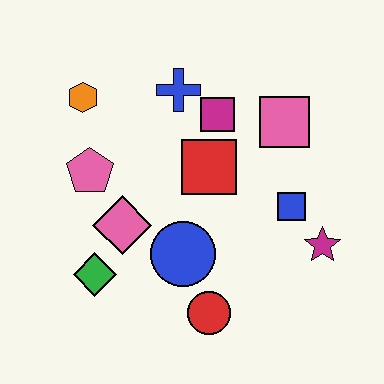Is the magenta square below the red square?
No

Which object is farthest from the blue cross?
The red circle is farthest from the blue cross.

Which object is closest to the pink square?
The magenta square is closest to the pink square.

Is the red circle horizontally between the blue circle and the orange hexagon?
No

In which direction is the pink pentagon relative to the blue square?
The pink pentagon is to the left of the blue square.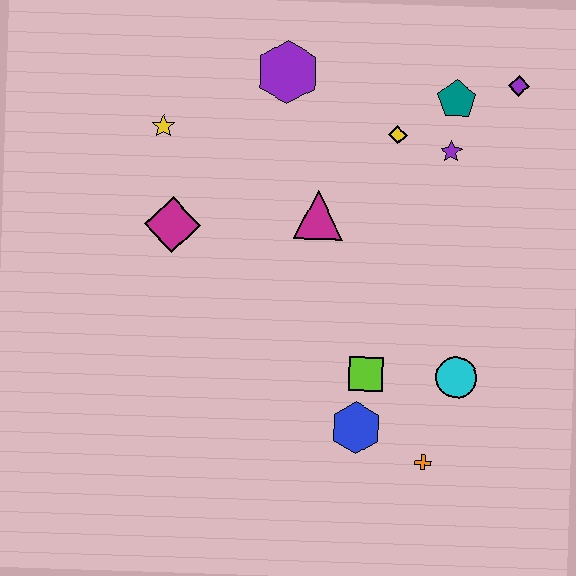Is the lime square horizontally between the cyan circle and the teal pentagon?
No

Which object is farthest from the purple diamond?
The orange cross is farthest from the purple diamond.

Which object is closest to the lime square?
The blue hexagon is closest to the lime square.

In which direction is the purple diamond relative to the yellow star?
The purple diamond is to the right of the yellow star.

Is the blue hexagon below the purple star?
Yes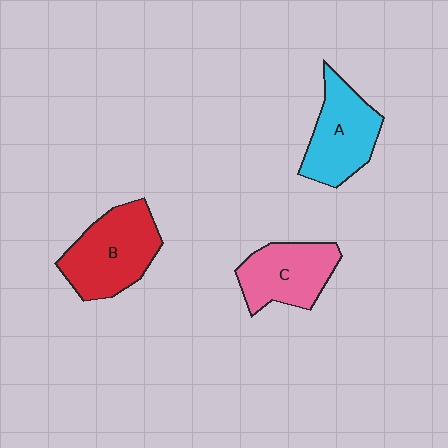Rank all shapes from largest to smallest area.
From largest to smallest: B (red), A (cyan), C (pink).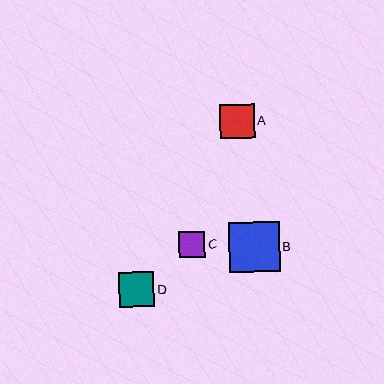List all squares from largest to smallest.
From largest to smallest: B, D, A, C.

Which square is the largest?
Square B is the largest with a size of approximately 50 pixels.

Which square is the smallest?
Square C is the smallest with a size of approximately 26 pixels.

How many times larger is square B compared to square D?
Square B is approximately 1.4 times the size of square D.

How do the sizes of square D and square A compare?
Square D and square A are approximately the same size.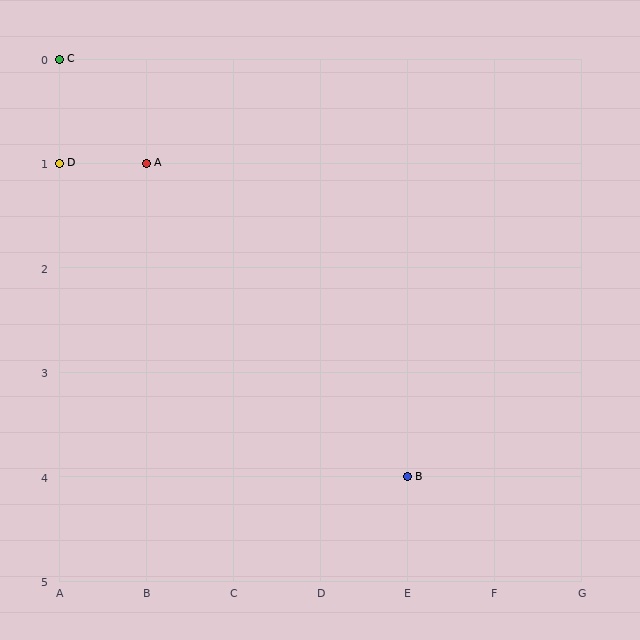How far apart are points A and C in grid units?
Points A and C are 1 column and 1 row apart (about 1.4 grid units diagonally).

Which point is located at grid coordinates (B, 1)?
Point A is at (B, 1).